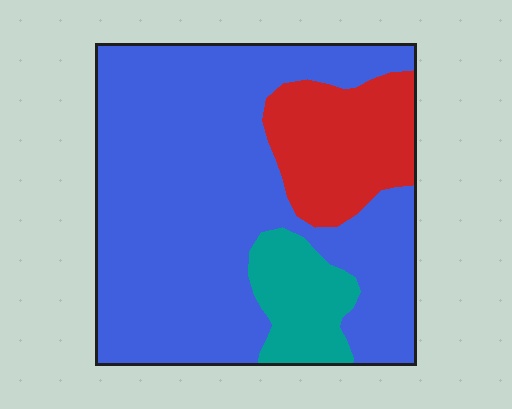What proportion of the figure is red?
Red covers 18% of the figure.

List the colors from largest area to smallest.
From largest to smallest: blue, red, teal.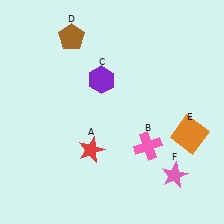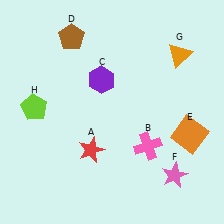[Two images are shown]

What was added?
An orange triangle (G), a lime pentagon (H) were added in Image 2.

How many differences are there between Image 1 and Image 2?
There are 2 differences between the two images.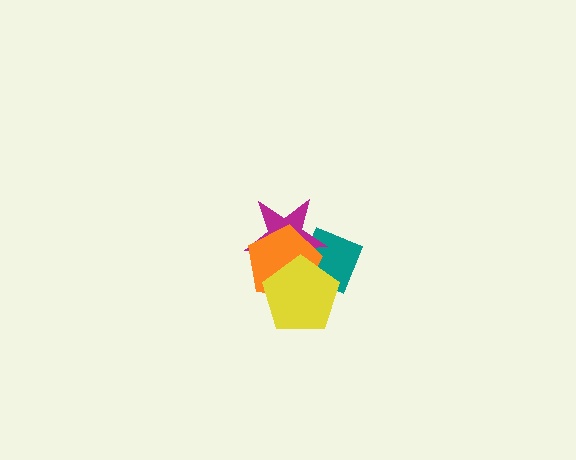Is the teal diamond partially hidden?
Yes, it is partially covered by another shape.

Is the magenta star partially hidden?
Yes, it is partially covered by another shape.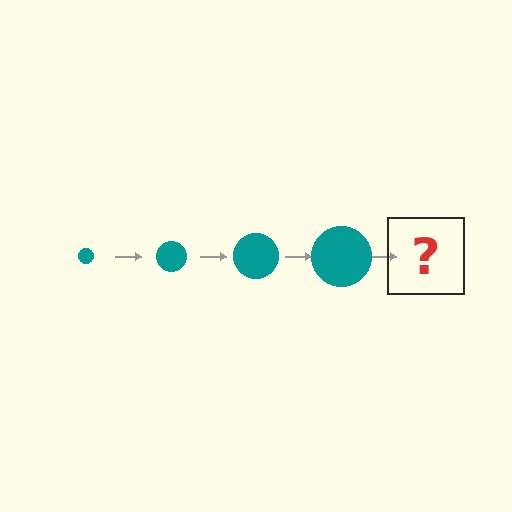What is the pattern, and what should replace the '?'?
The pattern is that the circle gets progressively larger each step. The '?' should be a teal circle, larger than the previous one.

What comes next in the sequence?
The next element should be a teal circle, larger than the previous one.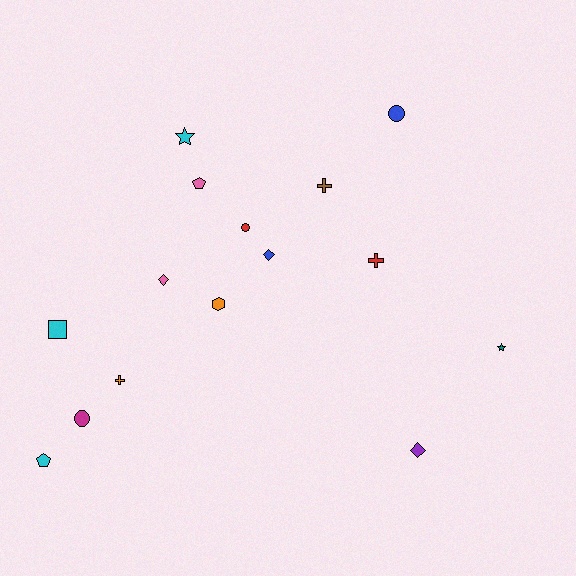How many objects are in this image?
There are 15 objects.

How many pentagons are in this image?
There are 2 pentagons.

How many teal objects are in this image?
There is 1 teal object.